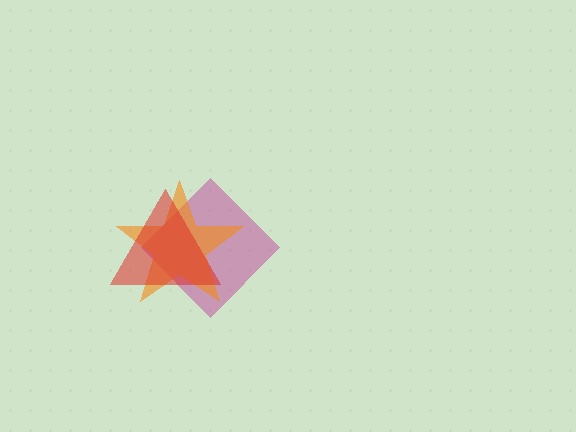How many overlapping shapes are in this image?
There are 3 overlapping shapes in the image.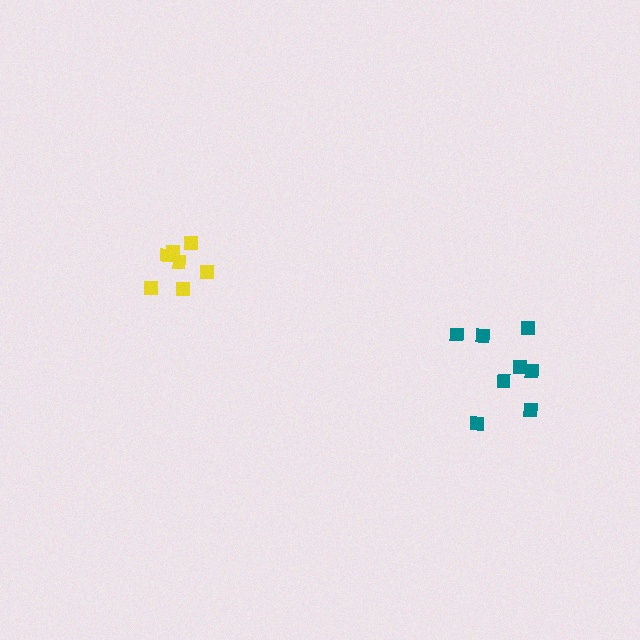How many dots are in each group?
Group 1: 7 dots, Group 2: 8 dots (15 total).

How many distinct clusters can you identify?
There are 2 distinct clusters.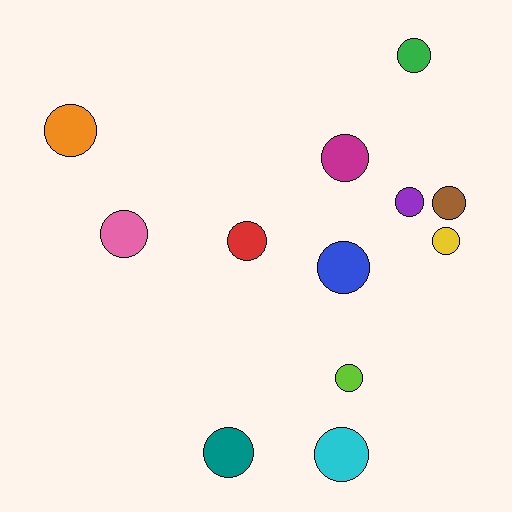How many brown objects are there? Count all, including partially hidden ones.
There is 1 brown object.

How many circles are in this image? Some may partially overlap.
There are 12 circles.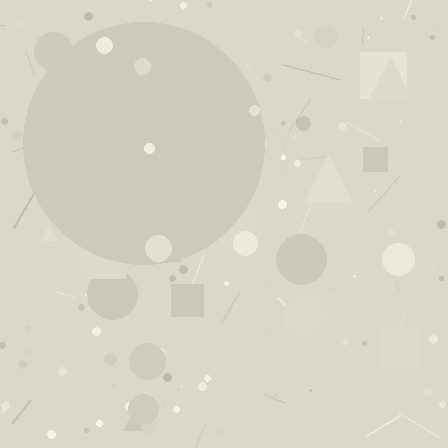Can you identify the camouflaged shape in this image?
The camouflaged shape is a circle.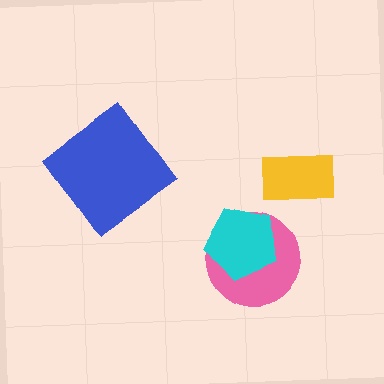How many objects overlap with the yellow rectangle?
0 objects overlap with the yellow rectangle.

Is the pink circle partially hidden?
Yes, it is partially covered by another shape.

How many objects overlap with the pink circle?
1 object overlaps with the pink circle.